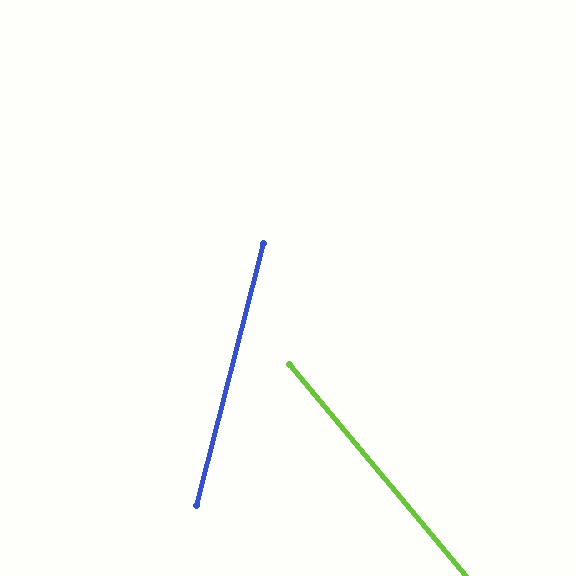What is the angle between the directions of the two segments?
Approximately 54 degrees.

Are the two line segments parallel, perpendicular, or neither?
Neither parallel nor perpendicular — they differ by about 54°.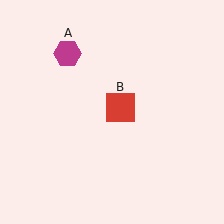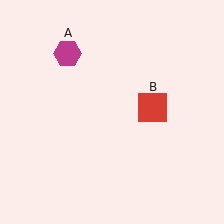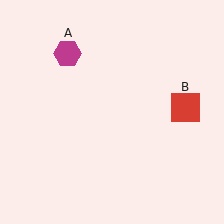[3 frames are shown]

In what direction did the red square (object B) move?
The red square (object B) moved right.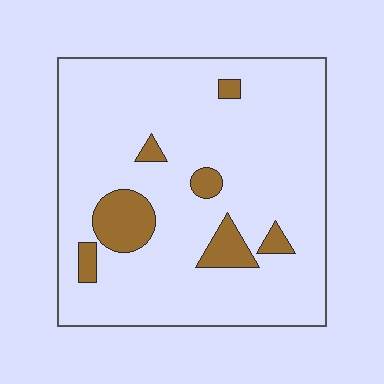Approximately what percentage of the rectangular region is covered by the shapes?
Approximately 10%.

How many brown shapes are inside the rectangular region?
7.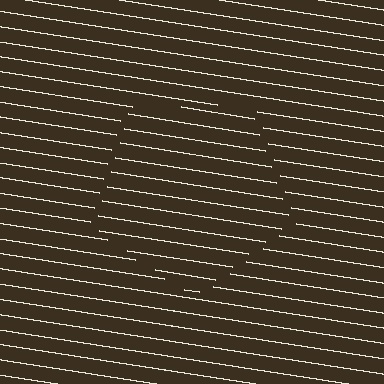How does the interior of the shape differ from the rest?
The interior of the shape contains the same grating, shifted by half a period — the contour is defined by the phase discontinuity where line-ends from the inner and outer gratings abut.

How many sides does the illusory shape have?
5 sides — the line-ends trace a pentagon.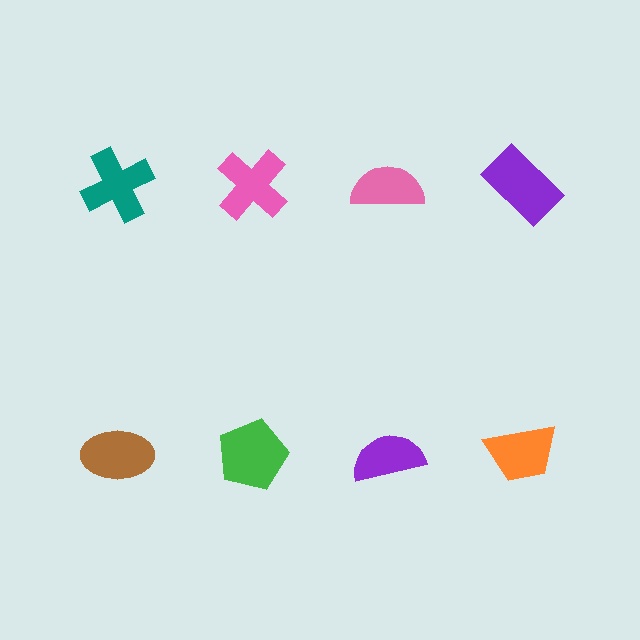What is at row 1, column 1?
A teal cross.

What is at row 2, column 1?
A brown ellipse.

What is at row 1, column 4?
A purple rectangle.